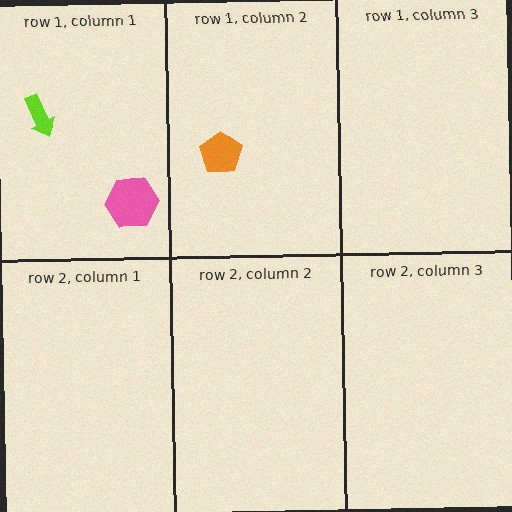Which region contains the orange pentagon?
The row 1, column 2 region.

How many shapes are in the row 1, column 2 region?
1.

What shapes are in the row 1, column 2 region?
The orange pentagon.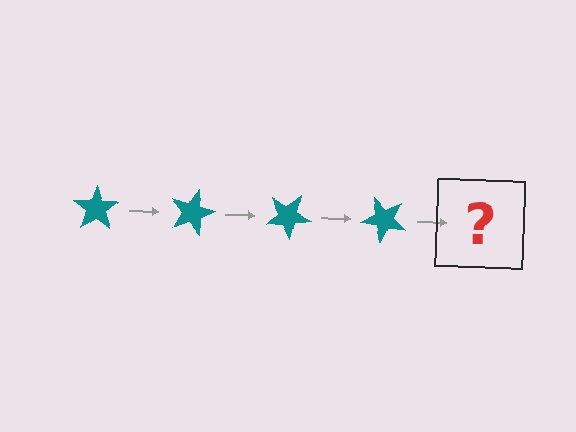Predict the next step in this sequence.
The next step is a teal star rotated 60 degrees.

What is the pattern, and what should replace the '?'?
The pattern is that the star rotates 15 degrees each step. The '?' should be a teal star rotated 60 degrees.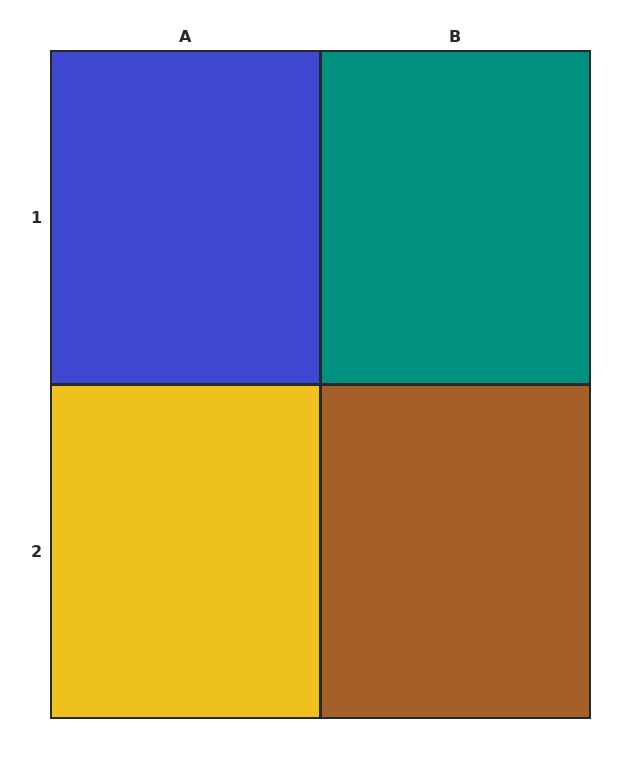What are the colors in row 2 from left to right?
Yellow, brown.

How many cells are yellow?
1 cell is yellow.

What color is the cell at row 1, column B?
Teal.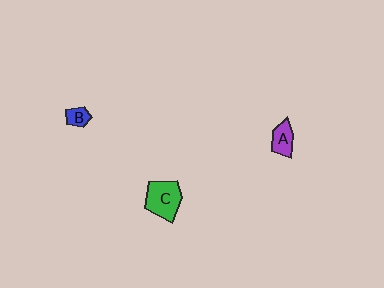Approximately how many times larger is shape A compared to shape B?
Approximately 1.6 times.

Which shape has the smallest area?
Shape B (blue).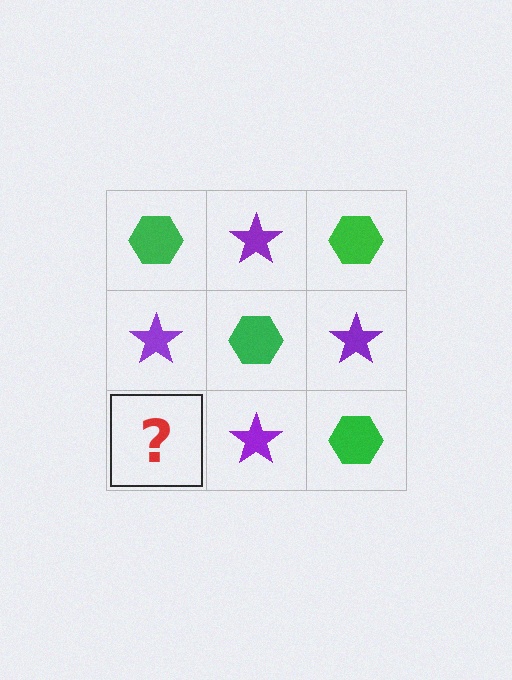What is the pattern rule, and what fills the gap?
The rule is that it alternates green hexagon and purple star in a checkerboard pattern. The gap should be filled with a green hexagon.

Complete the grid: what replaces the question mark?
The question mark should be replaced with a green hexagon.